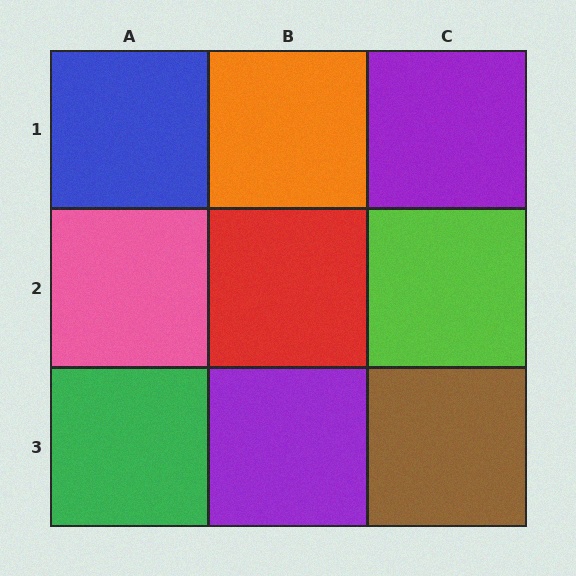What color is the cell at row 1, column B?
Orange.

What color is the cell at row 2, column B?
Red.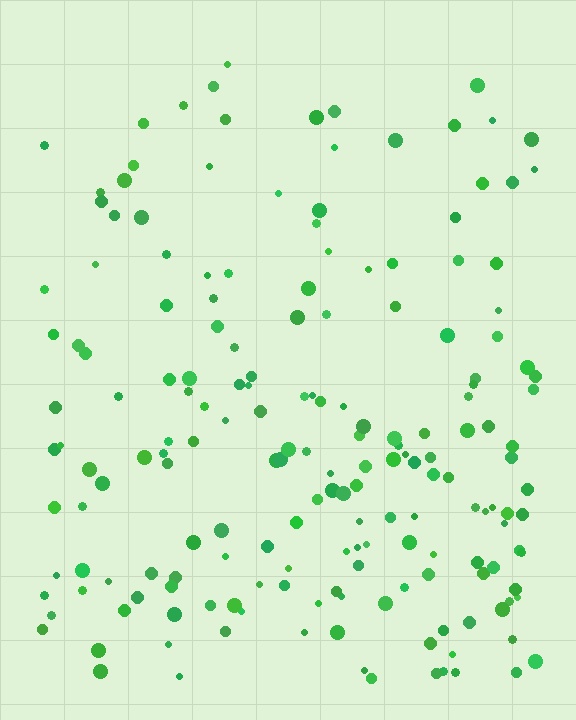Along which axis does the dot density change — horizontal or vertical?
Vertical.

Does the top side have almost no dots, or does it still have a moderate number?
Still a moderate number, just noticeably fewer than the bottom.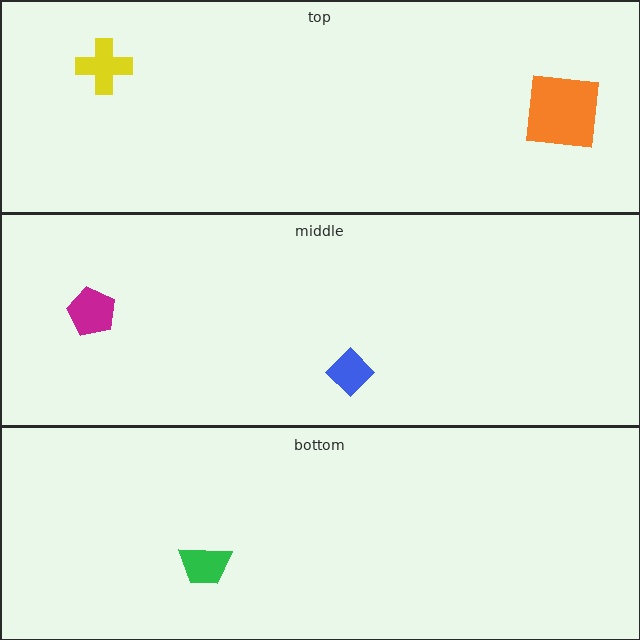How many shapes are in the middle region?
2.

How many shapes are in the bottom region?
1.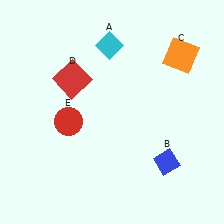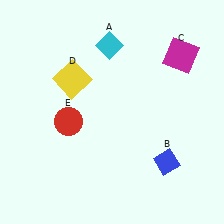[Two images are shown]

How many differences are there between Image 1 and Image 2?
There are 2 differences between the two images.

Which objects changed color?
C changed from orange to magenta. D changed from red to yellow.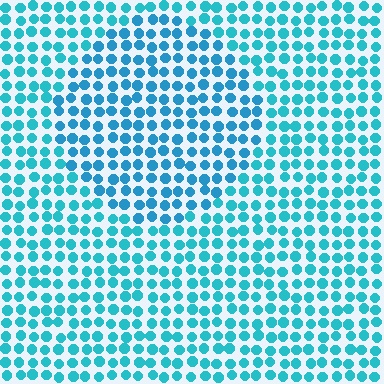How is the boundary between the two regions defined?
The boundary is defined purely by a slight shift in hue (about 16 degrees). Spacing, size, and orientation are identical on both sides.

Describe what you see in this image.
The image is filled with small cyan elements in a uniform arrangement. A circle-shaped region is visible where the elements are tinted to a slightly different hue, forming a subtle color boundary.